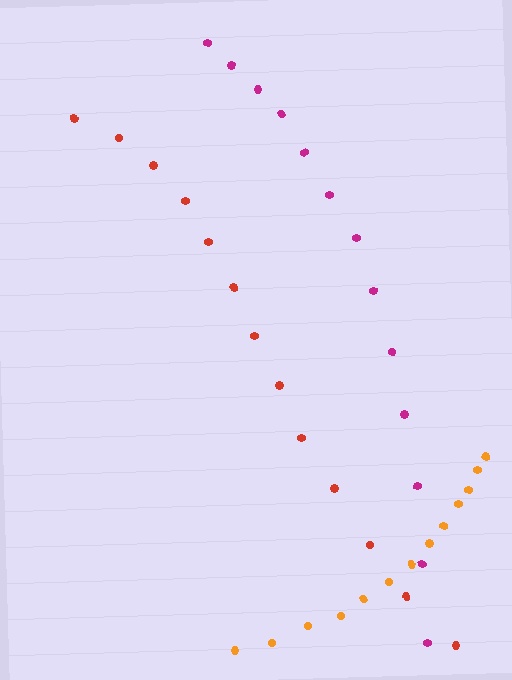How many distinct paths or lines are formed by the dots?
There are 3 distinct paths.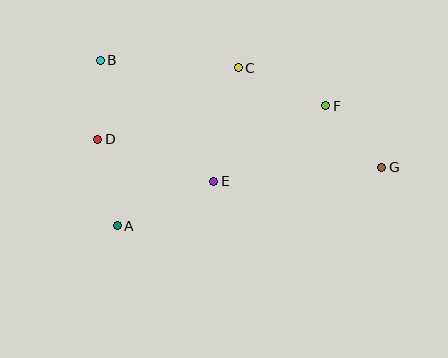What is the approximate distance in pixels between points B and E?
The distance between B and E is approximately 166 pixels.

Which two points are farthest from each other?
Points B and G are farthest from each other.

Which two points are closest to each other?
Points B and D are closest to each other.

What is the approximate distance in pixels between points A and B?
The distance between A and B is approximately 167 pixels.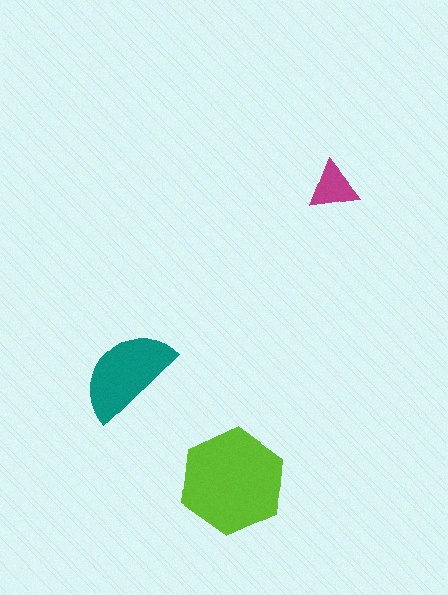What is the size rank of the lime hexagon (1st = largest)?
1st.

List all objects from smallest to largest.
The magenta triangle, the teal semicircle, the lime hexagon.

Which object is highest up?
The magenta triangle is topmost.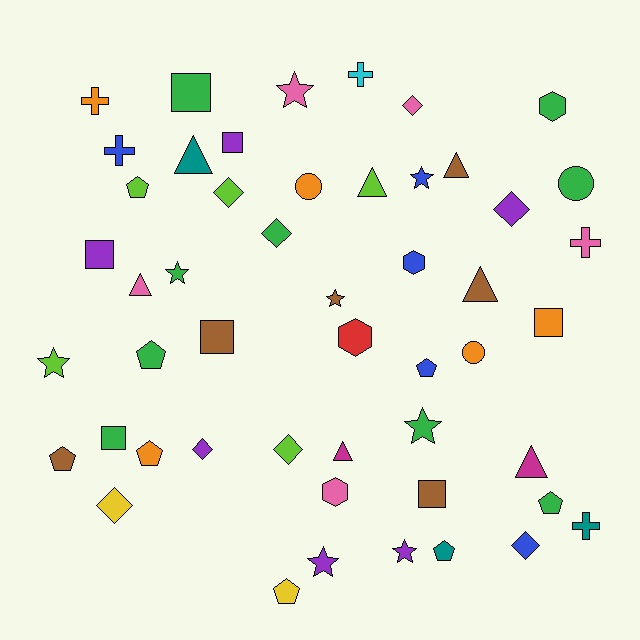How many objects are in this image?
There are 50 objects.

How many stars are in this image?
There are 8 stars.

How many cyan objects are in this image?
There is 1 cyan object.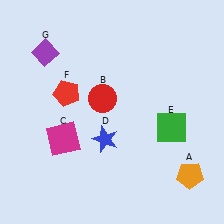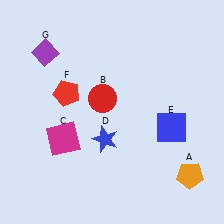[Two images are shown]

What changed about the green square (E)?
In Image 1, E is green. In Image 2, it changed to blue.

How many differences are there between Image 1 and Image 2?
There is 1 difference between the two images.